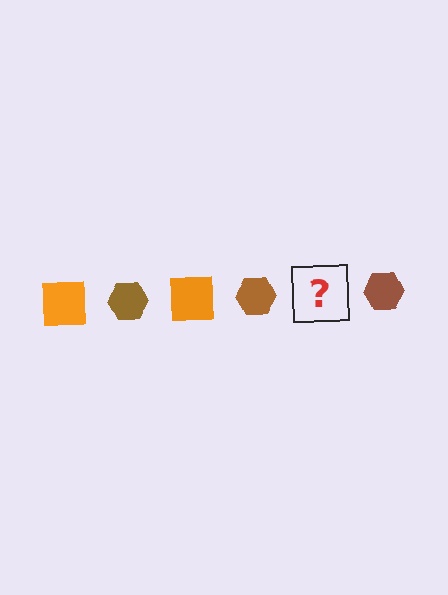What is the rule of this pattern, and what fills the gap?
The rule is that the pattern alternates between orange square and brown hexagon. The gap should be filled with an orange square.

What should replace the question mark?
The question mark should be replaced with an orange square.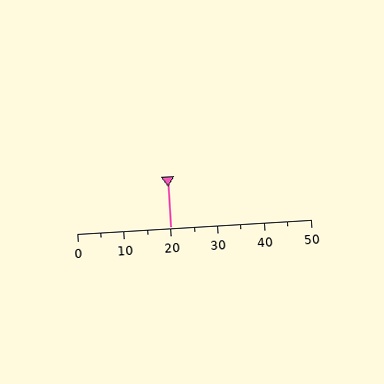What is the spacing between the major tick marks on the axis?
The major ticks are spaced 10 apart.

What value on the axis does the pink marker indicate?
The marker indicates approximately 20.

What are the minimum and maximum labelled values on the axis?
The axis runs from 0 to 50.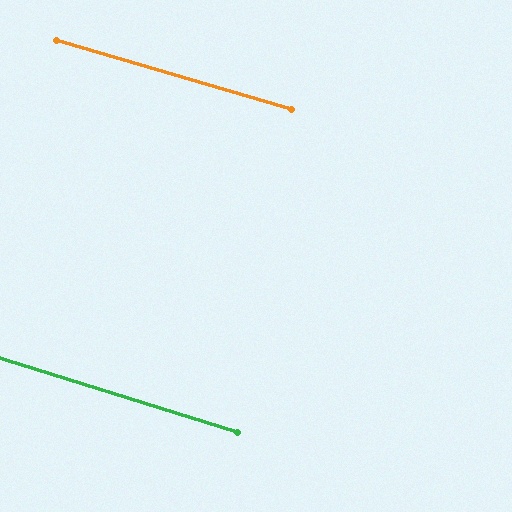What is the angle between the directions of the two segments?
Approximately 1 degree.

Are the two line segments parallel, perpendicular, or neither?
Parallel — their directions differ by only 0.9°.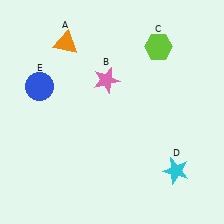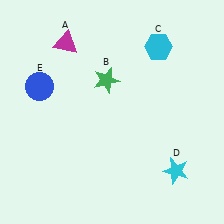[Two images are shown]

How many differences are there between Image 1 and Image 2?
There are 3 differences between the two images.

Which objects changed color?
A changed from orange to magenta. B changed from pink to green. C changed from lime to cyan.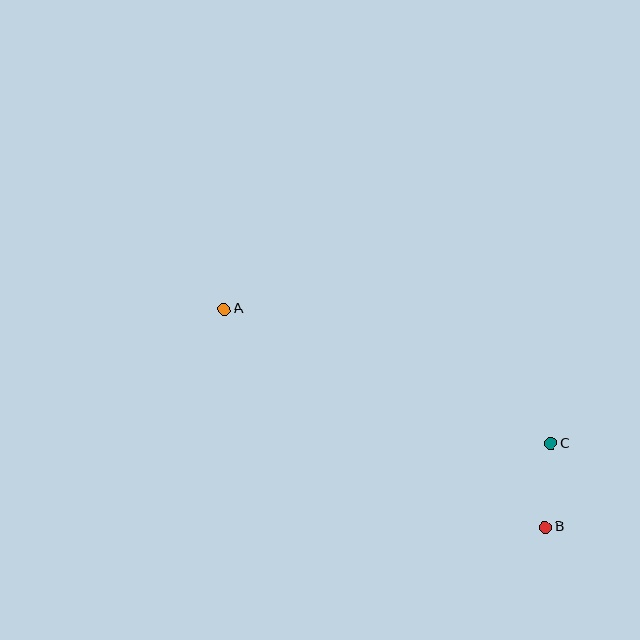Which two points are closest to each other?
Points B and C are closest to each other.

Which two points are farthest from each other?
Points A and B are farthest from each other.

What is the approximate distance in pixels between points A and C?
The distance between A and C is approximately 353 pixels.